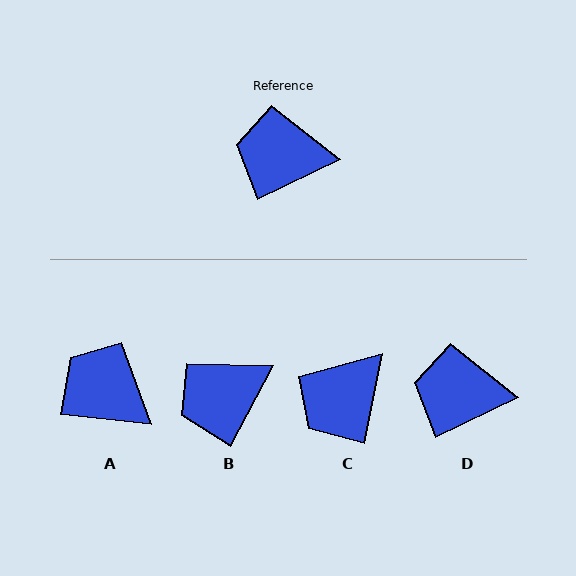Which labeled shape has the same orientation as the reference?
D.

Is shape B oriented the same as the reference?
No, it is off by about 37 degrees.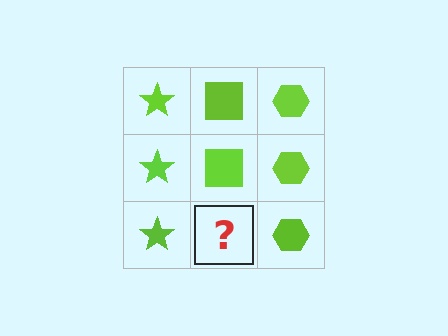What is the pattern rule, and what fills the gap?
The rule is that each column has a consistent shape. The gap should be filled with a lime square.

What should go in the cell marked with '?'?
The missing cell should contain a lime square.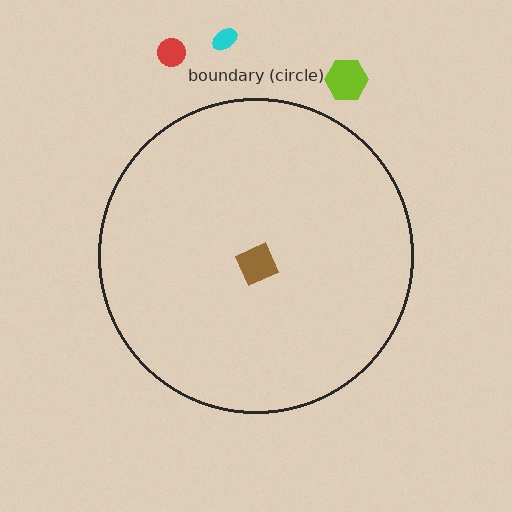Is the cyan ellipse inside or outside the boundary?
Outside.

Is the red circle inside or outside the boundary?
Outside.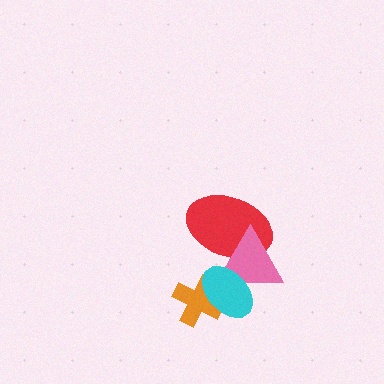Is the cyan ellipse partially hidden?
No, no other shape covers it.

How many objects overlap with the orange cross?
1 object overlaps with the orange cross.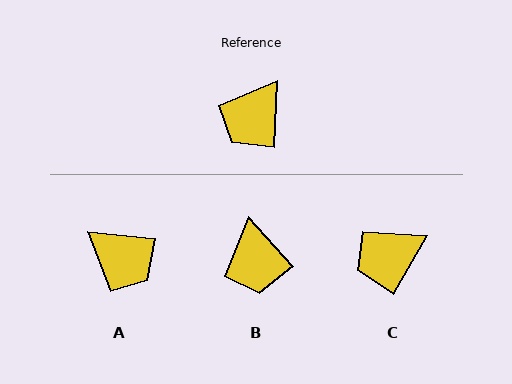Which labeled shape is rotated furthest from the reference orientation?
A, about 87 degrees away.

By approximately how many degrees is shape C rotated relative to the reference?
Approximately 27 degrees clockwise.